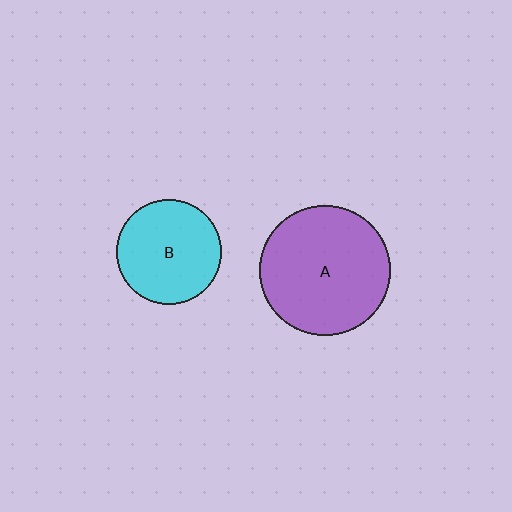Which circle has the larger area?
Circle A (purple).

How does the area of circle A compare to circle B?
Approximately 1.6 times.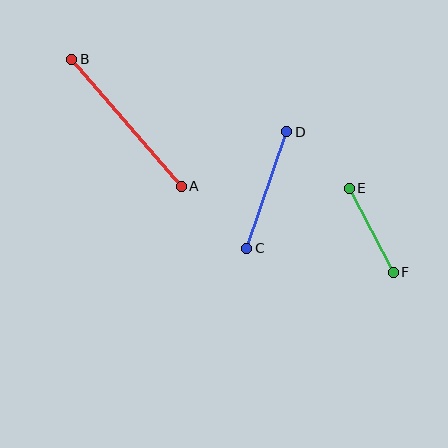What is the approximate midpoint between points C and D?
The midpoint is at approximately (267, 190) pixels.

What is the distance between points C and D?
The distance is approximately 123 pixels.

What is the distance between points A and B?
The distance is approximately 167 pixels.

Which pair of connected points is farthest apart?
Points A and B are farthest apart.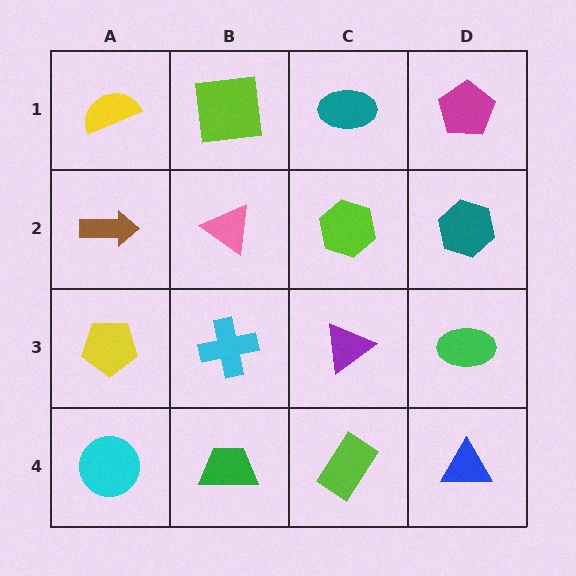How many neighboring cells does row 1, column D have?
2.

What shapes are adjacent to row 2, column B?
A lime square (row 1, column B), a cyan cross (row 3, column B), a brown arrow (row 2, column A), a lime hexagon (row 2, column C).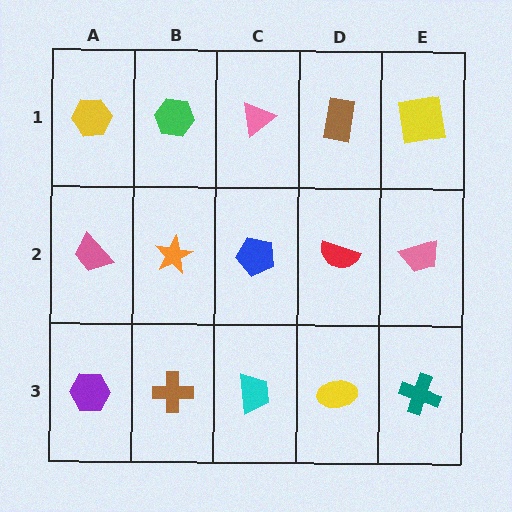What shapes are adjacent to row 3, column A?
A pink trapezoid (row 2, column A), a brown cross (row 3, column B).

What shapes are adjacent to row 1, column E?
A pink trapezoid (row 2, column E), a brown rectangle (row 1, column D).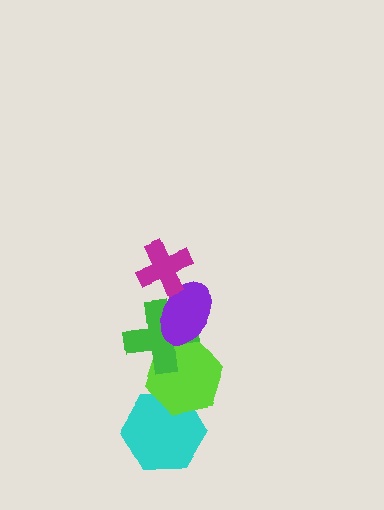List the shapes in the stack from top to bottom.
From top to bottom: the magenta cross, the purple ellipse, the green cross, the lime hexagon, the cyan hexagon.